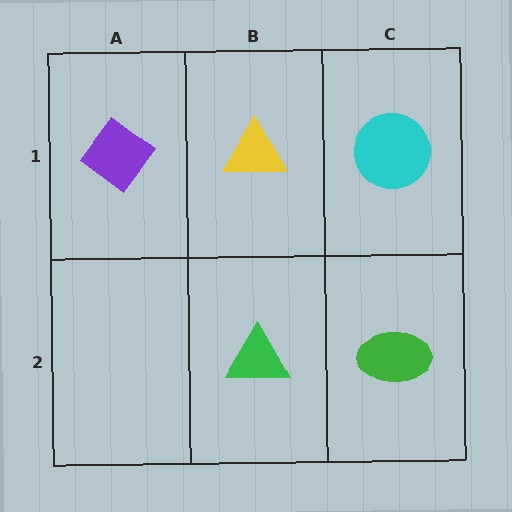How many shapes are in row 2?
2 shapes.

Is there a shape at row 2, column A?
No, that cell is empty.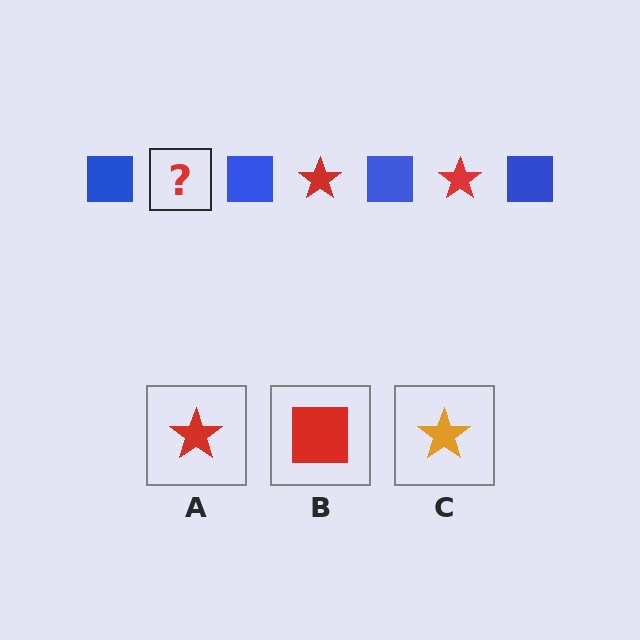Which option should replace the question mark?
Option A.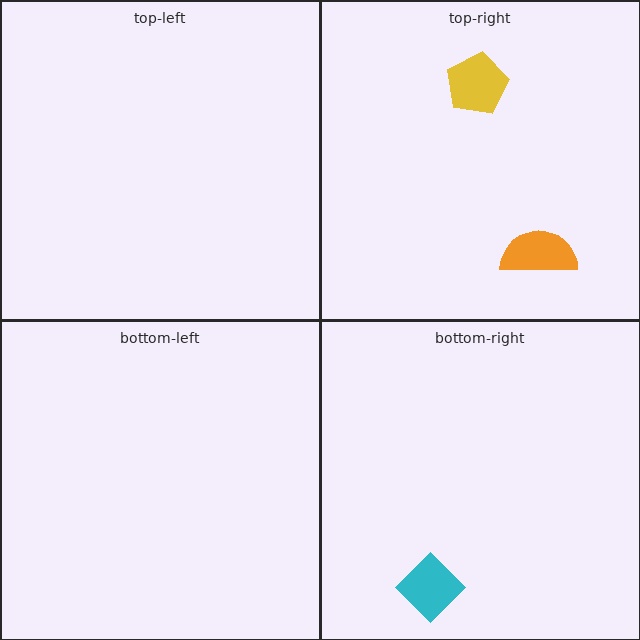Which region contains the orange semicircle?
The top-right region.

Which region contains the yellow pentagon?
The top-right region.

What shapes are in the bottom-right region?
The cyan diamond.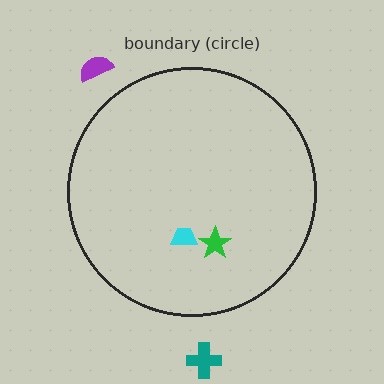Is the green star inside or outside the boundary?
Inside.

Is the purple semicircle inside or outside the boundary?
Outside.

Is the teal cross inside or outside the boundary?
Outside.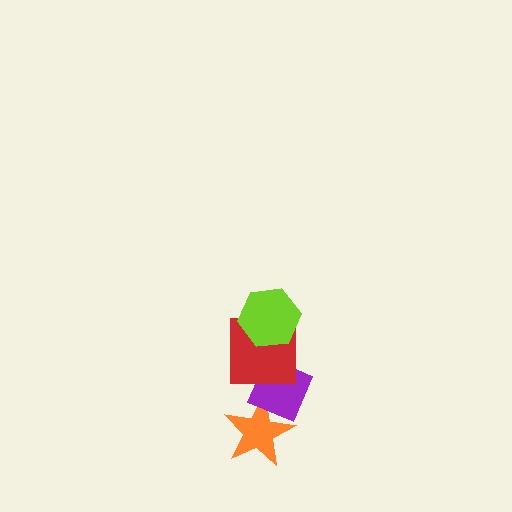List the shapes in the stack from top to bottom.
From top to bottom: the lime hexagon, the red square, the purple diamond, the orange star.